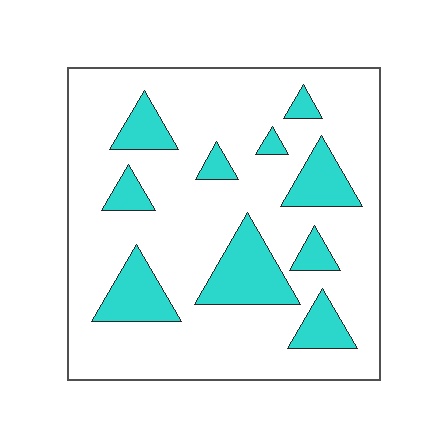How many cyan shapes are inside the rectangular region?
10.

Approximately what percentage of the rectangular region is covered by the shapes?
Approximately 20%.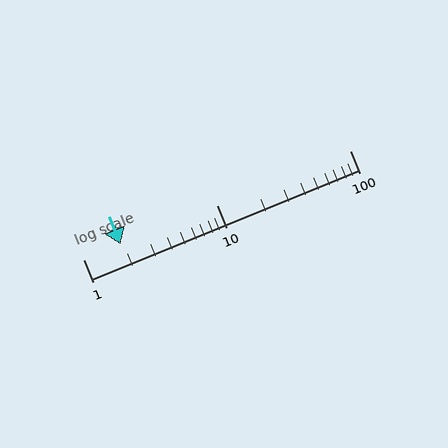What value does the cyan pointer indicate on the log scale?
The pointer indicates approximately 1.9.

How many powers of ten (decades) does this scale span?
The scale spans 2 decades, from 1 to 100.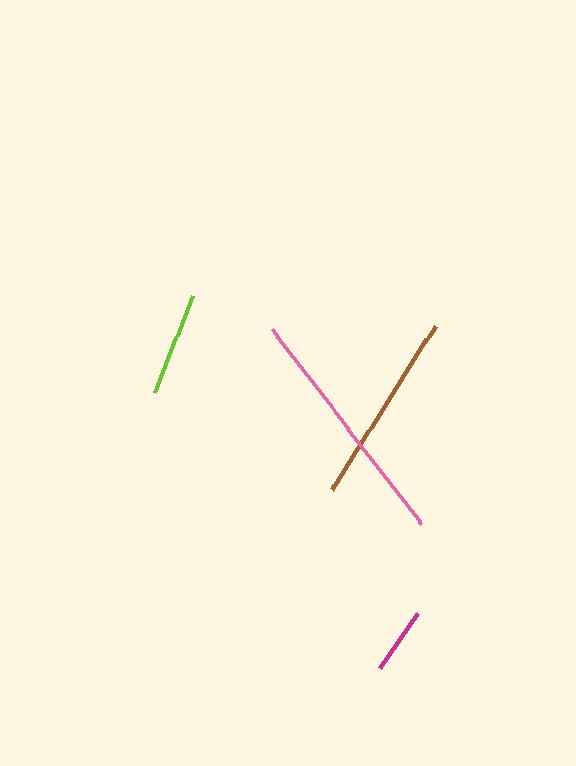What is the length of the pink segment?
The pink segment is approximately 247 pixels long.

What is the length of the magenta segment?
The magenta segment is approximately 67 pixels long.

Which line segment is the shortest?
The magenta line is the shortest at approximately 67 pixels.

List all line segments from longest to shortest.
From longest to shortest: pink, brown, lime, magenta.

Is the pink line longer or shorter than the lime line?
The pink line is longer than the lime line.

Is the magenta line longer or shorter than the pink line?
The pink line is longer than the magenta line.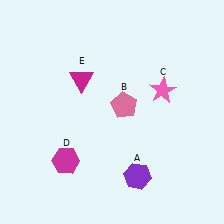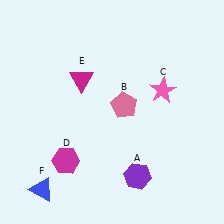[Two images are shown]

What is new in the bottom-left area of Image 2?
A blue triangle (F) was added in the bottom-left area of Image 2.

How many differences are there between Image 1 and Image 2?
There is 1 difference between the two images.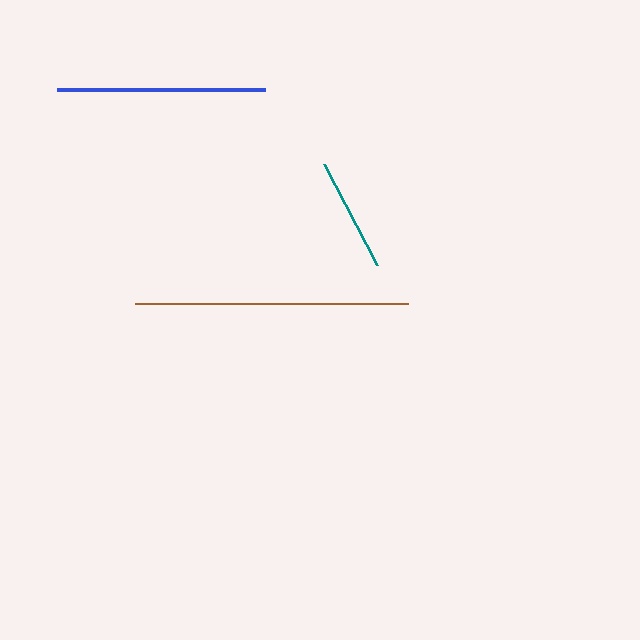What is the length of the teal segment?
The teal segment is approximately 114 pixels long.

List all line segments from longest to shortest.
From longest to shortest: brown, blue, teal.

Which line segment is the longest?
The brown line is the longest at approximately 274 pixels.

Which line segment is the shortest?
The teal line is the shortest at approximately 114 pixels.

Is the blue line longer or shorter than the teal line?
The blue line is longer than the teal line.